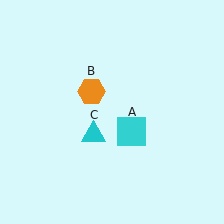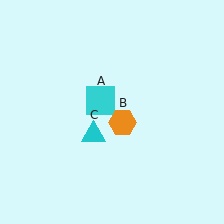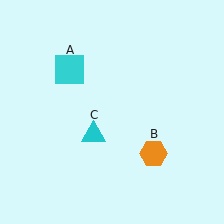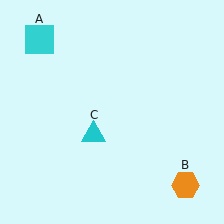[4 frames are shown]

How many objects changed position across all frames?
2 objects changed position: cyan square (object A), orange hexagon (object B).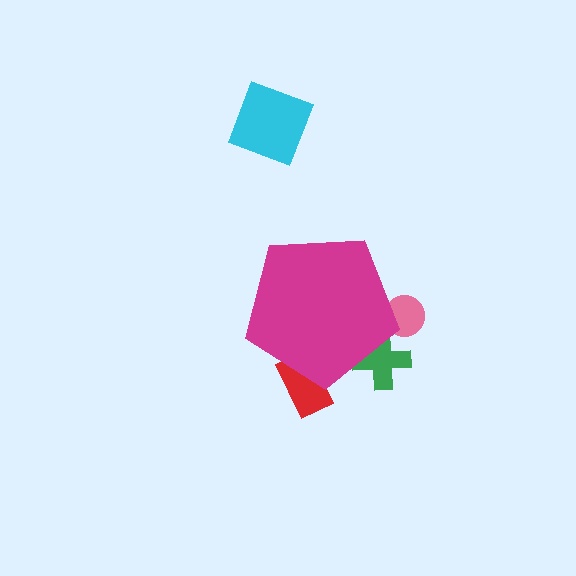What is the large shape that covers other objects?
A magenta pentagon.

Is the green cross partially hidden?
Yes, the green cross is partially hidden behind the magenta pentagon.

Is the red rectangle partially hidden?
Yes, the red rectangle is partially hidden behind the magenta pentagon.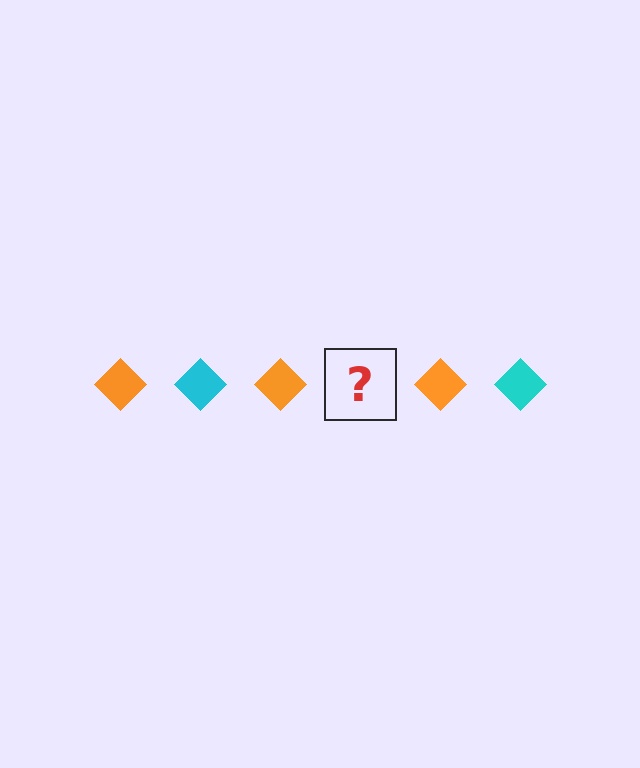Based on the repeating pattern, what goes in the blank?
The blank should be a cyan diamond.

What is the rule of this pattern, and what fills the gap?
The rule is that the pattern cycles through orange, cyan diamonds. The gap should be filled with a cyan diamond.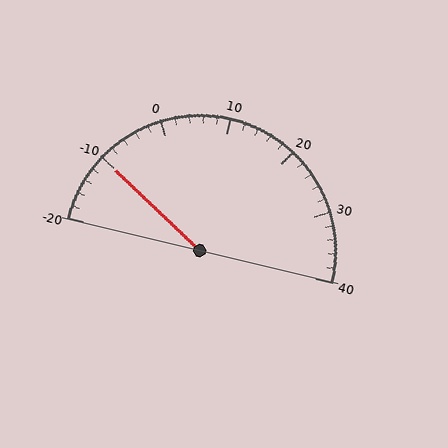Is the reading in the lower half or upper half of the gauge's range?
The reading is in the lower half of the range (-20 to 40).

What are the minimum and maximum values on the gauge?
The gauge ranges from -20 to 40.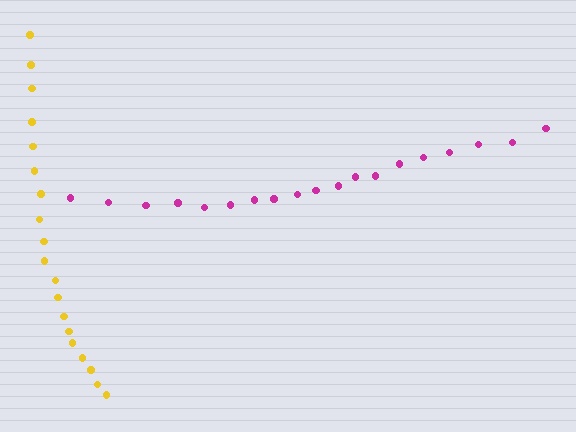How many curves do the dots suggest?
There are 2 distinct paths.